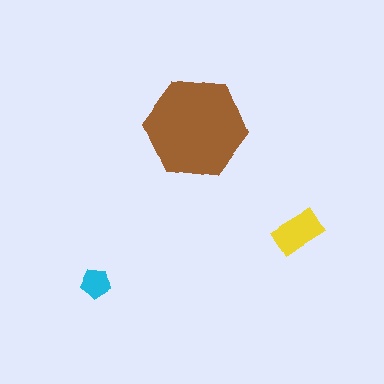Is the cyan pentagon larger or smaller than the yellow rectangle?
Smaller.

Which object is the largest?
The brown hexagon.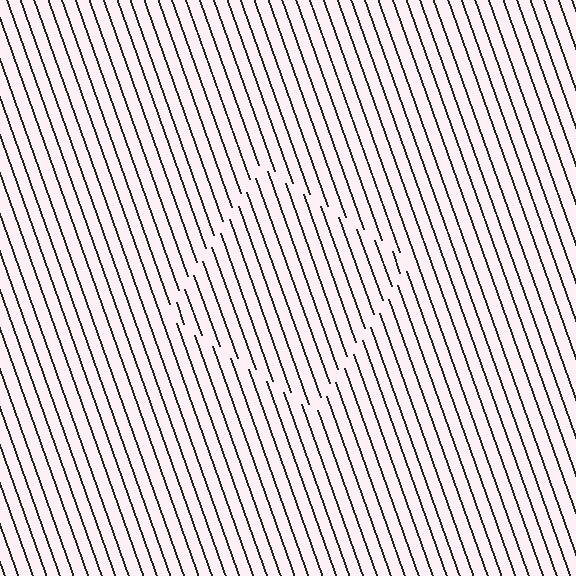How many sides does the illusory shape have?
4 sides — the line-ends trace a square.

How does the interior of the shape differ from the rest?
The interior of the shape contains the same grating, shifted by half a period — the contour is defined by the phase discontinuity where line-ends from the inner and outer gratings abut.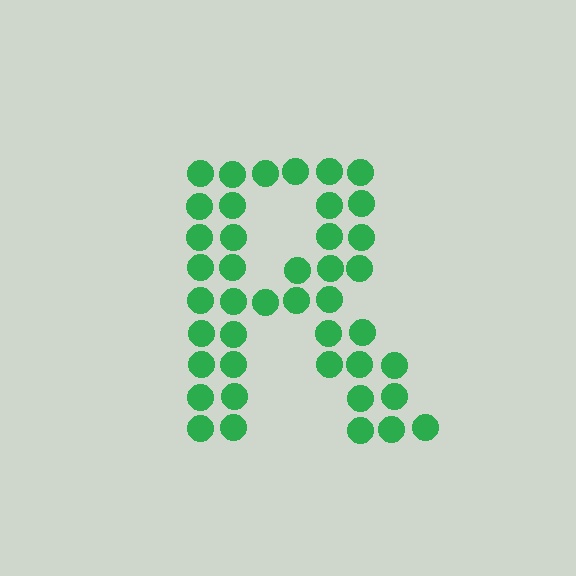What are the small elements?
The small elements are circles.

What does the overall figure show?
The overall figure shows the letter R.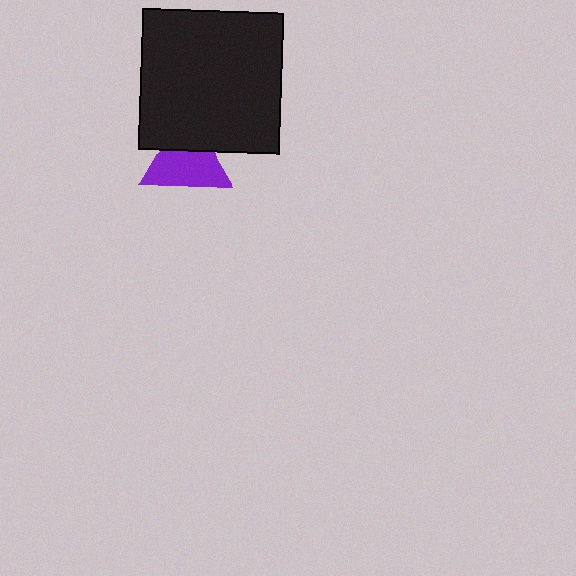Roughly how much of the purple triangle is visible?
Most of it is visible (roughly 66%).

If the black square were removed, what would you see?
You would see the complete purple triangle.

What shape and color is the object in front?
The object in front is a black square.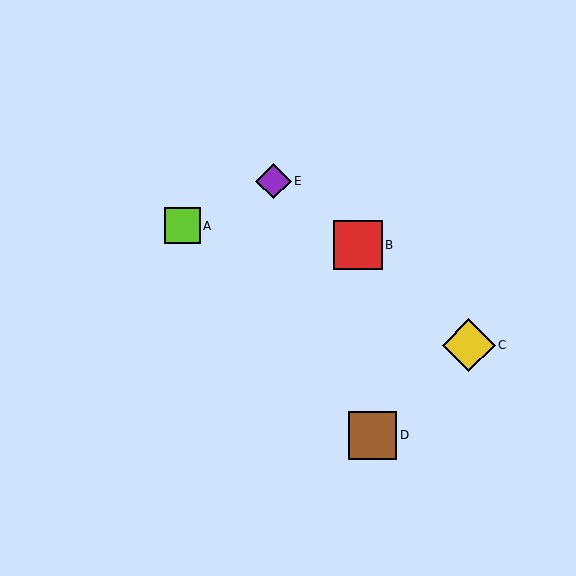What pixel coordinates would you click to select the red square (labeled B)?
Click at (358, 245) to select the red square B.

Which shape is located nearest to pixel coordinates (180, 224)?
The lime square (labeled A) at (182, 226) is nearest to that location.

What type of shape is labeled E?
Shape E is a purple diamond.